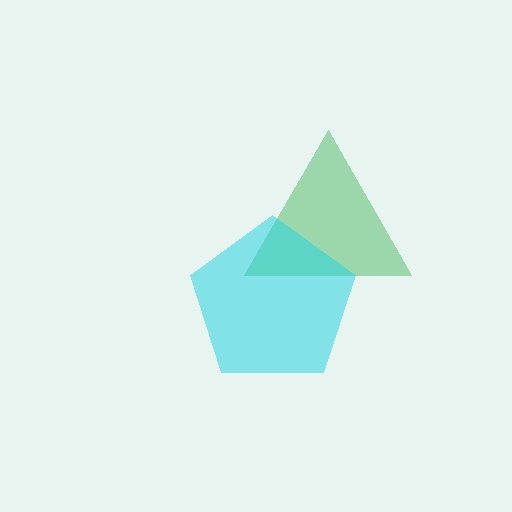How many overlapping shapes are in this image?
There are 2 overlapping shapes in the image.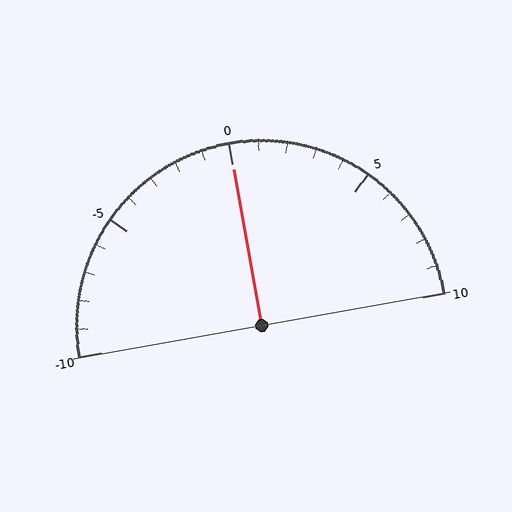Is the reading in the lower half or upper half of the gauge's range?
The reading is in the upper half of the range (-10 to 10).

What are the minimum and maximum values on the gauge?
The gauge ranges from -10 to 10.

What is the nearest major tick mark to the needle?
The nearest major tick mark is 0.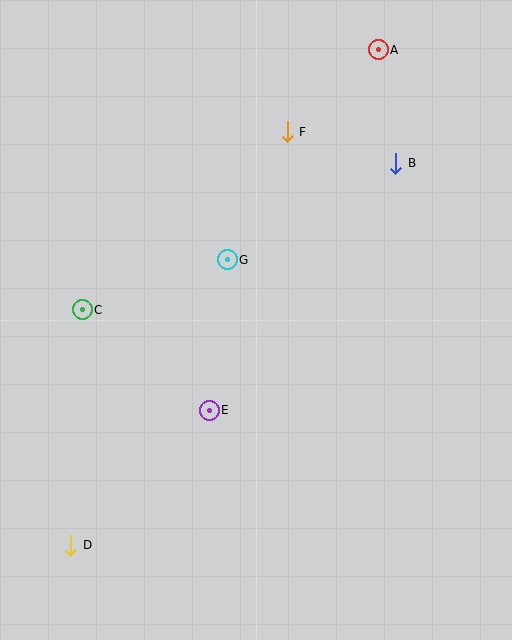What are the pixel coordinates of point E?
Point E is at (209, 411).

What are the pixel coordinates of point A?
Point A is at (378, 50).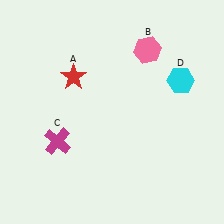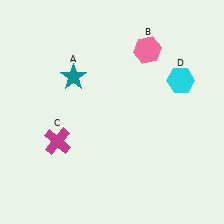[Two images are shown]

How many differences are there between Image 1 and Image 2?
There is 1 difference between the two images.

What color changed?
The star (A) changed from red in Image 1 to teal in Image 2.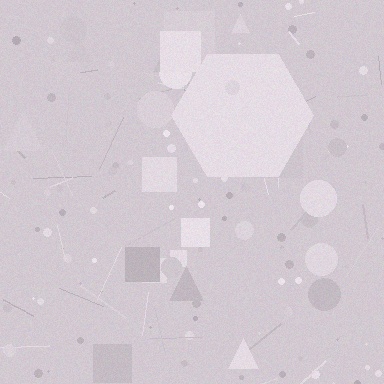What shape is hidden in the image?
A hexagon is hidden in the image.